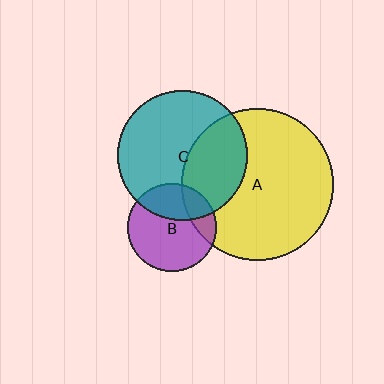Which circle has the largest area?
Circle A (yellow).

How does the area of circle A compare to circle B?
Approximately 3.0 times.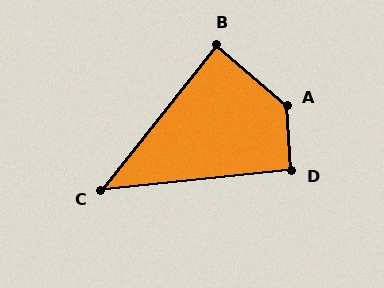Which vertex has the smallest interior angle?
C, at approximately 46 degrees.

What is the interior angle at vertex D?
Approximately 93 degrees (approximately right).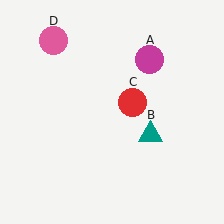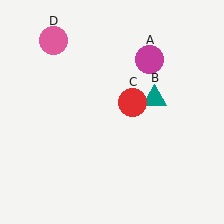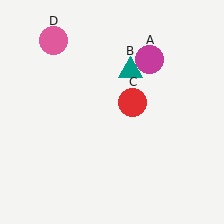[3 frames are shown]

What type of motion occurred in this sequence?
The teal triangle (object B) rotated counterclockwise around the center of the scene.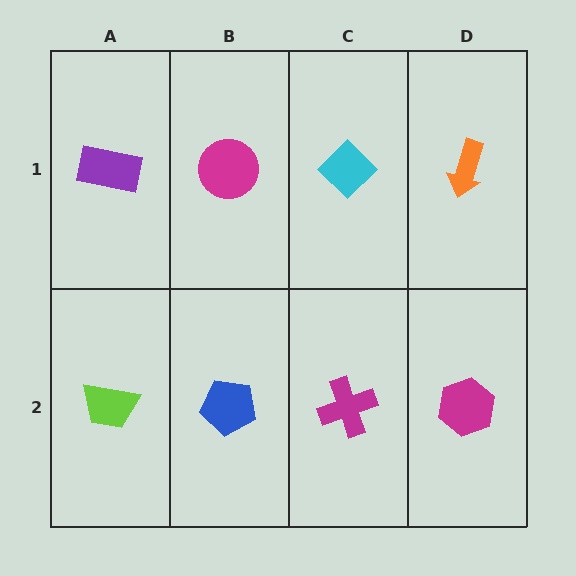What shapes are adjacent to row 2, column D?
An orange arrow (row 1, column D), a magenta cross (row 2, column C).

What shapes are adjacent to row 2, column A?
A purple rectangle (row 1, column A), a blue pentagon (row 2, column B).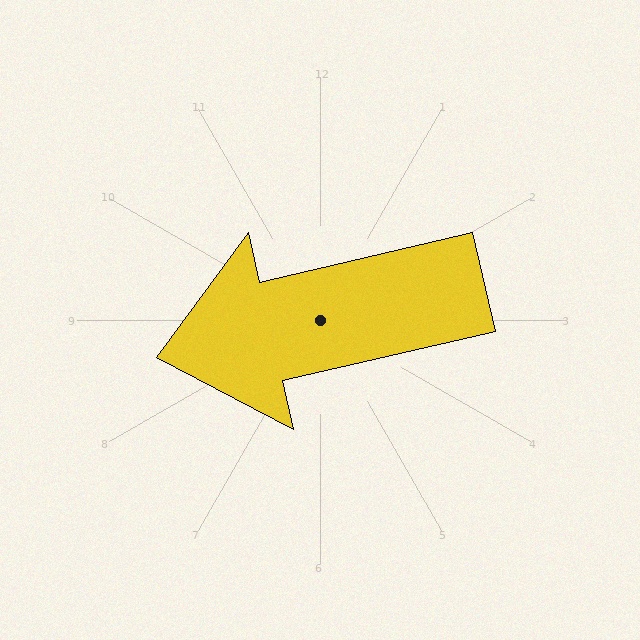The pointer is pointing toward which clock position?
Roughly 9 o'clock.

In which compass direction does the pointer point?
West.